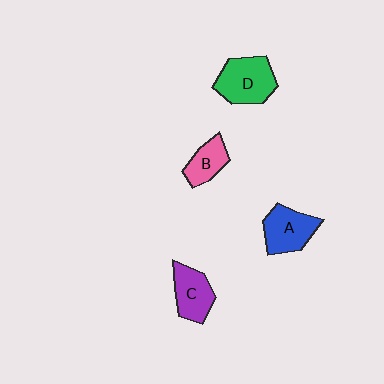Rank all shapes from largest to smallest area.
From largest to smallest: D (green), A (blue), C (purple), B (pink).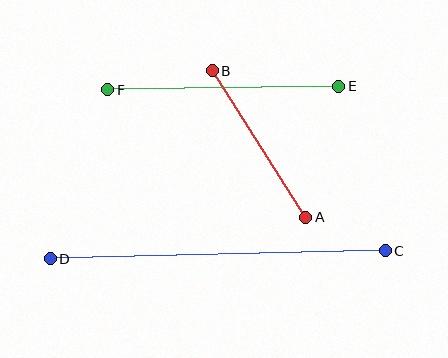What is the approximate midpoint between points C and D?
The midpoint is at approximately (218, 255) pixels.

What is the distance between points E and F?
The distance is approximately 231 pixels.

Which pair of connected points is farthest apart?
Points C and D are farthest apart.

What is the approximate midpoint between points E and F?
The midpoint is at approximately (223, 88) pixels.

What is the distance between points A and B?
The distance is approximately 174 pixels.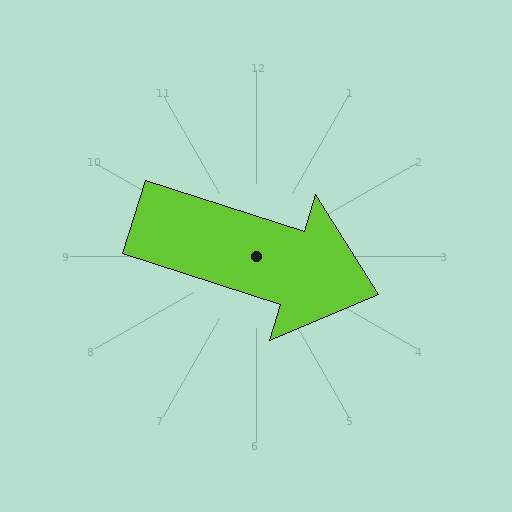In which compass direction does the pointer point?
East.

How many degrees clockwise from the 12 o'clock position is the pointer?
Approximately 108 degrees.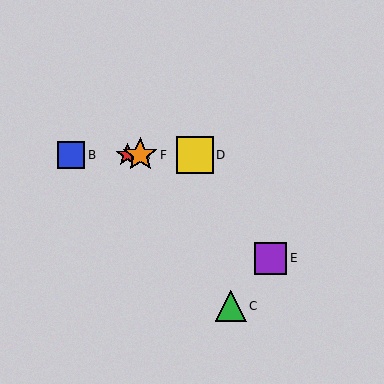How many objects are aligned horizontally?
4 objects (A, B, D, F) are aligned horizontally.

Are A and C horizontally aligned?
No, A is at y≈155 and C is at y≈306.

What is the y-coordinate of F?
Object F is at y≈155.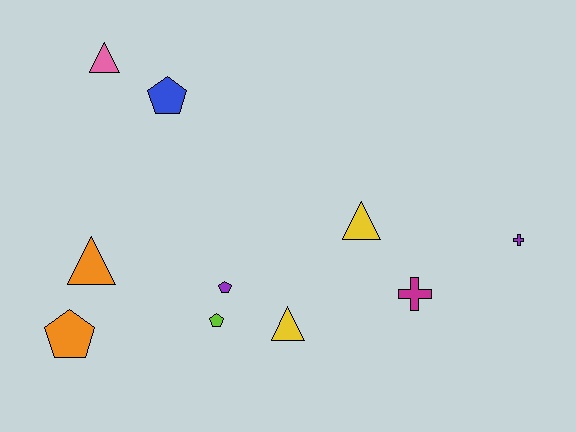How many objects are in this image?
There are 10 objects.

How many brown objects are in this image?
There are no brown objects.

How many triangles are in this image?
There are 4 triangles.